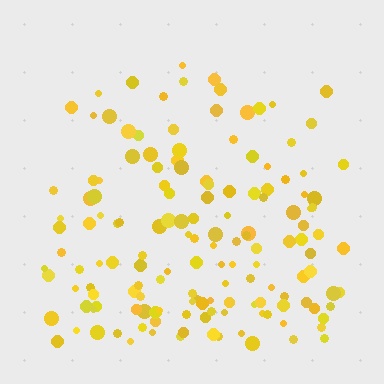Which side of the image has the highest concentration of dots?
The bottom.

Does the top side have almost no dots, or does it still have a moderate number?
Still a moderate number, just noticeably fewer than the bottom.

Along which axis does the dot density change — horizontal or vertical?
Vertical.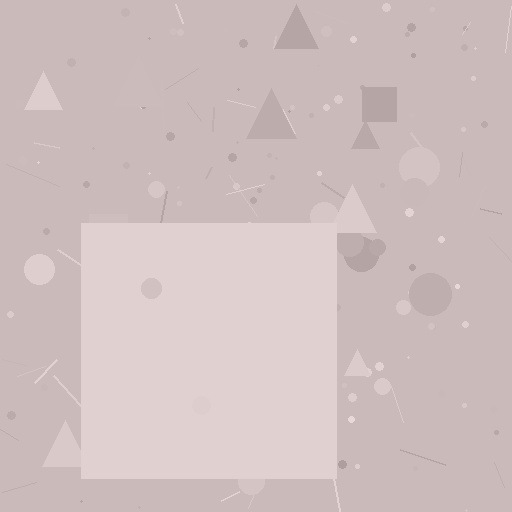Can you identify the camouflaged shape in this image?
The camouflaged shape is a square.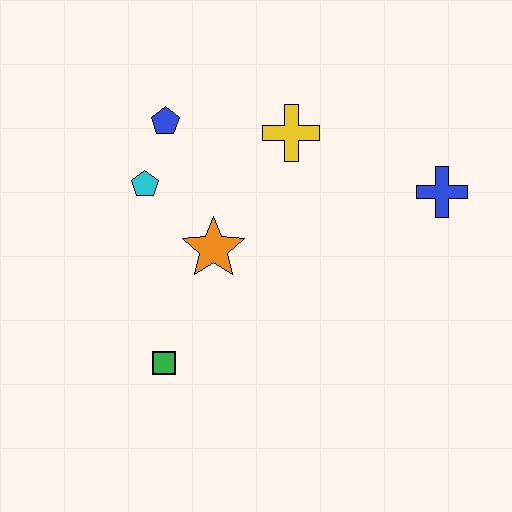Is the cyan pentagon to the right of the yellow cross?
No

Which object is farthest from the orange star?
The blue cross is farthest from the orange star.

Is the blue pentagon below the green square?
No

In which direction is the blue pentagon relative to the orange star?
The blue pentagon is above the orange star.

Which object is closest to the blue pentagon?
The cyan pentagon is closest to the blue pentagon.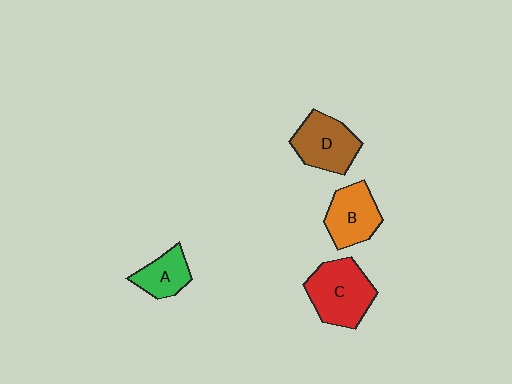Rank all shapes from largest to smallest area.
From largest to smallest: C (red), D (brown), B (orange), A (green).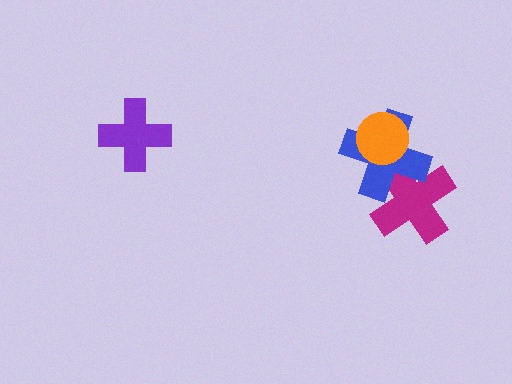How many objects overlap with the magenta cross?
1 object overlaps with the magenta cross.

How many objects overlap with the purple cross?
0 objects overlap with the purple cross.